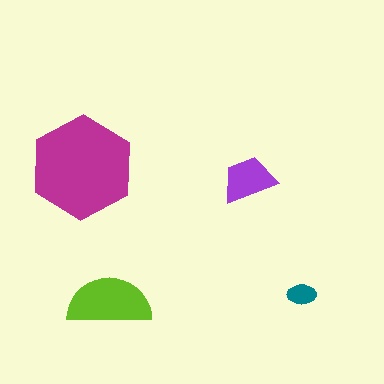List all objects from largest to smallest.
The magenta hexagon, the lime semicircle, the purple trapezoid, the teal ellipse.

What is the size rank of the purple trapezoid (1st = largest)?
3rd.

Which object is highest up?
The magenta hexagon is topmost.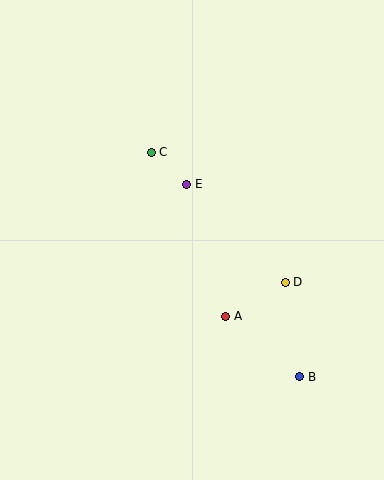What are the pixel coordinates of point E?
Point E is at (187, 184).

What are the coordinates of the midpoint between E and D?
The midpoint between E and D is at (236, 233).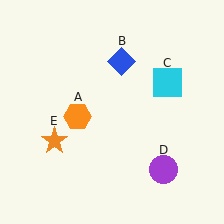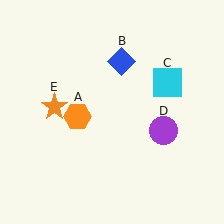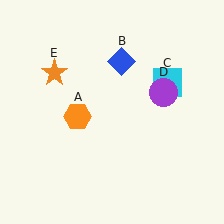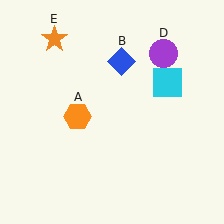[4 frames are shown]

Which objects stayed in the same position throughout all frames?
Orange hexagon (object A) and blue diamond (object B) and cyan square (object C) remained stationary.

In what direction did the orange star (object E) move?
The orange star (object E) moved up.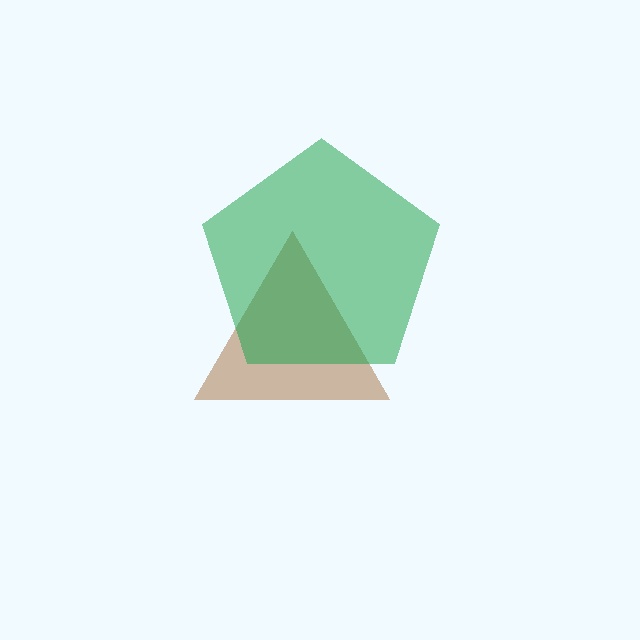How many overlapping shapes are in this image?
There are 2 overlapping shapes in the image.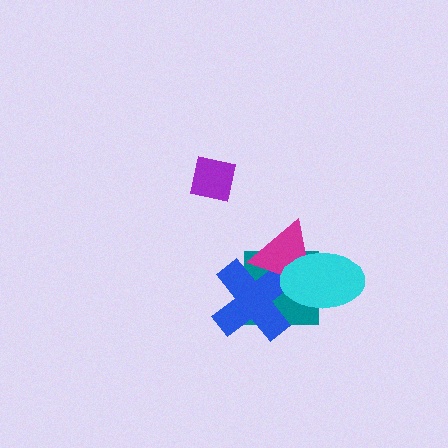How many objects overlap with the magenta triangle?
3 objects overlap with the magenta triangle.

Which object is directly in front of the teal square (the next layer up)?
The blue cross is directly in front of the teal square.